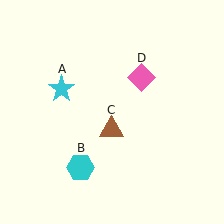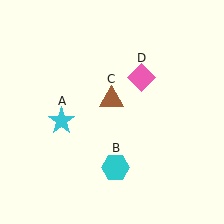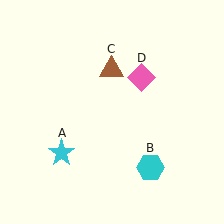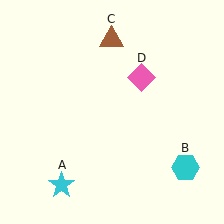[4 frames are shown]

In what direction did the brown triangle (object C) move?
The brown triangle (object C) moved up.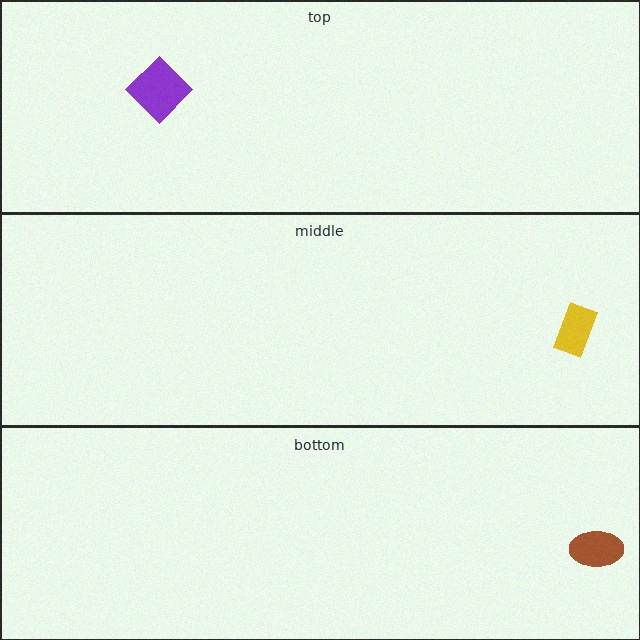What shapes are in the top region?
The purple diamond.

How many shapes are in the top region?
1.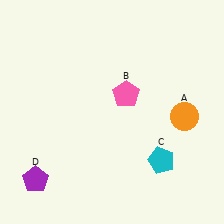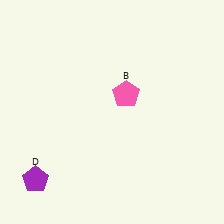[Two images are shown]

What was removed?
The cyan pentagon (C), the orange circle (A) were removed in Image 2.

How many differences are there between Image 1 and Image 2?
There are 2 differences between the two images.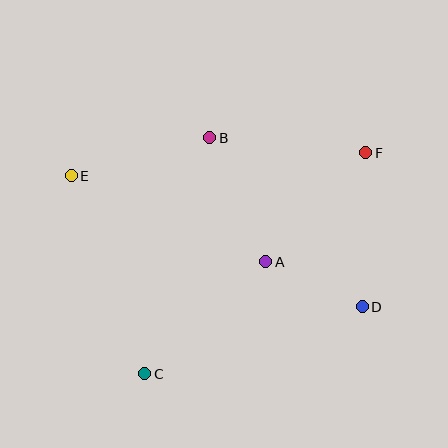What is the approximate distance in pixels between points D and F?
The distance between D and F is approximately 154 pixels.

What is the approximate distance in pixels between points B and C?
The distance between B and C is approximately 245 pixels.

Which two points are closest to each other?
Points A and D are closest to each other.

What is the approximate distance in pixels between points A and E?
The distance between A and E is approximately 213 pixels.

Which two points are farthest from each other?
Points D and E are farthest from each other.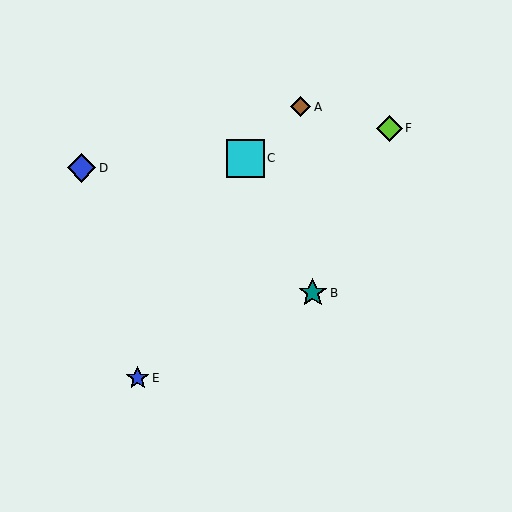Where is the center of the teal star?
The center of the teal star is at (313, 293).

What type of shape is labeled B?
Shape B is a teal star.